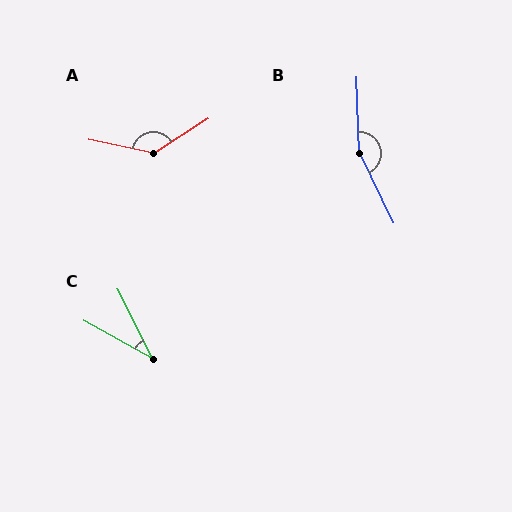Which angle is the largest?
B, at approximately 156 degrees.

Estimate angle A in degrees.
Approximately 136 degrees.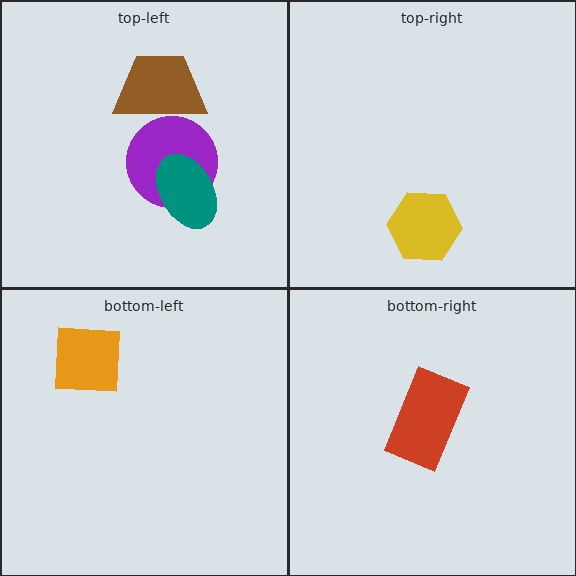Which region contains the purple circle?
The top-left region.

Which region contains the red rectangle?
The bottom-right region.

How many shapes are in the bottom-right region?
1.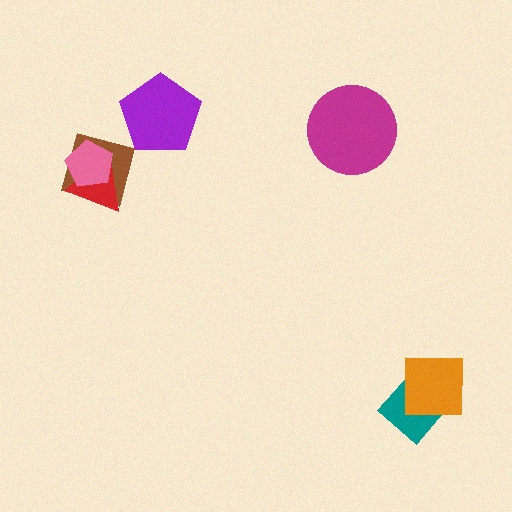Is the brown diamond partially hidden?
Yes, it is partially covered by another shape.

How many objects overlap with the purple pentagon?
0 objects overlap with the purple pentagon.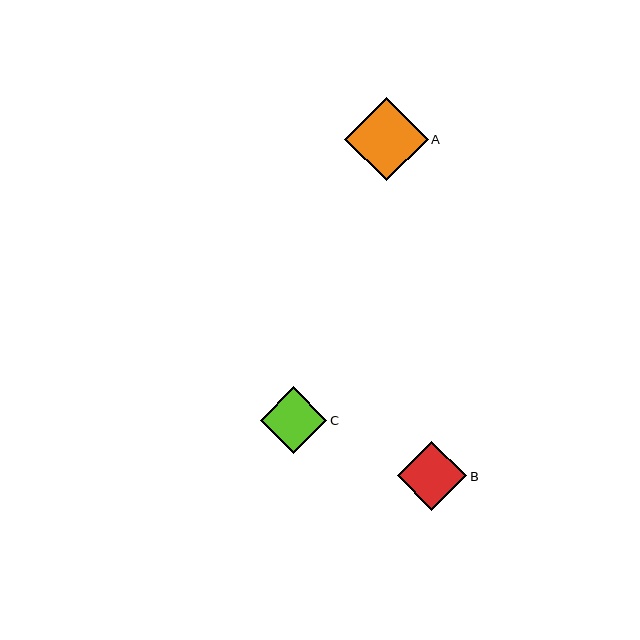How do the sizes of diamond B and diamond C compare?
Diamond B and diamond C are approximately the same size.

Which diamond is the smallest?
Diamond C is the smallest with a size of approximately 66 pixels.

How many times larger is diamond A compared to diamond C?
Diamond A is approximately 1.3 times the size of diamond C.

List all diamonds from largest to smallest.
From largest to smallest: A, B, C.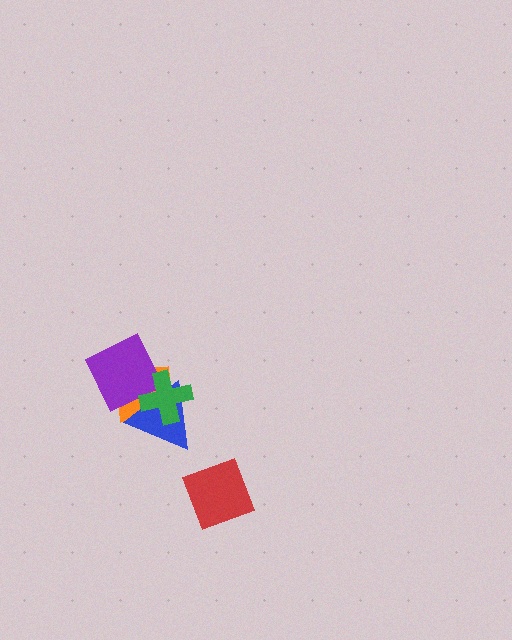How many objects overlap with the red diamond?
0 objects overlap with the red diamond.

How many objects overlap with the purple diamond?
3 objects overlap with the purple diamond.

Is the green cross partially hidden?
No, no other shape covers it.